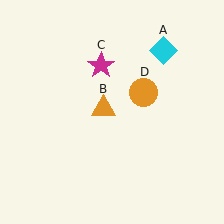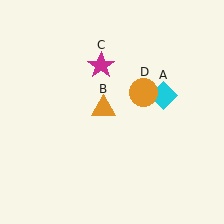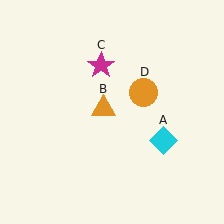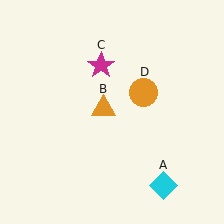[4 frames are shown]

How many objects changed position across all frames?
1 object changed position: cyan diamond (object A).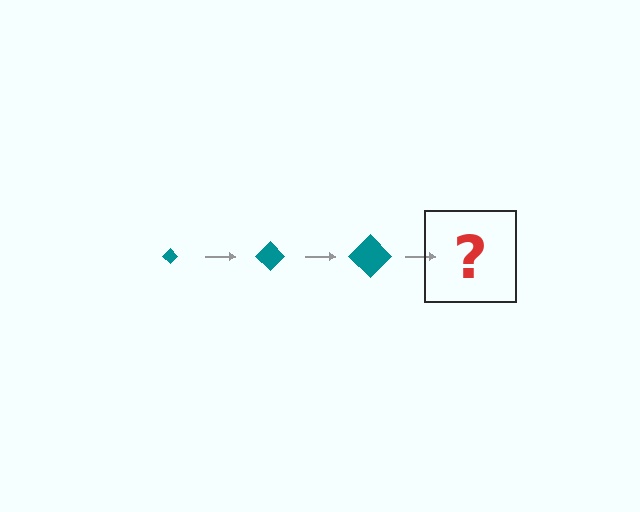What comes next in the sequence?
The next element should be a teal diamond, larger than the previous one.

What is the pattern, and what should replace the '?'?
The pattern is that the diamond gets progressively larger each step. The '?' should be a teal diamond, larger than the previous one.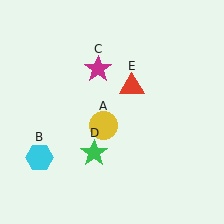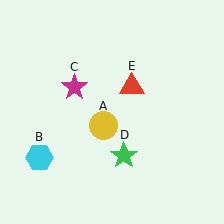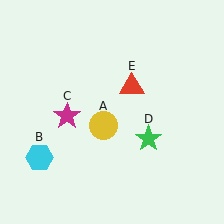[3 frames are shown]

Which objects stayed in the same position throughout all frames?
Yellow circle (object A) and cyan hexagon (object B) and red triangle (object E) remained stationary.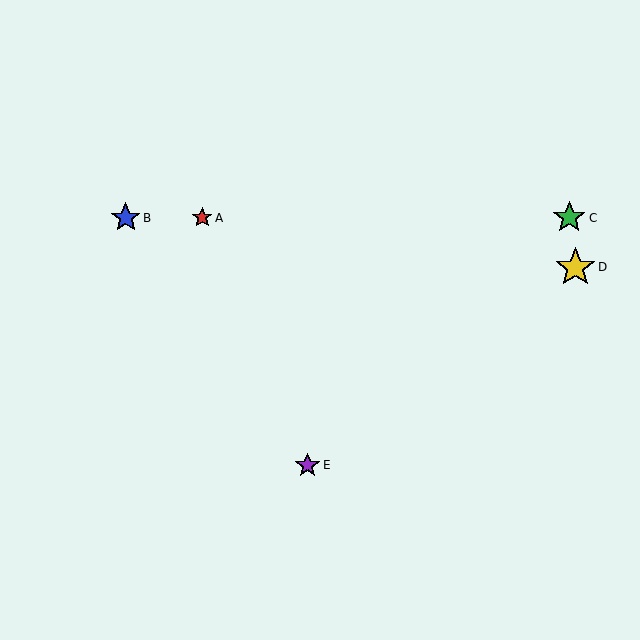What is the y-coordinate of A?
Object A is at y≈218.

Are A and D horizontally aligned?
No, A is at y≈218 and D is at y≈267.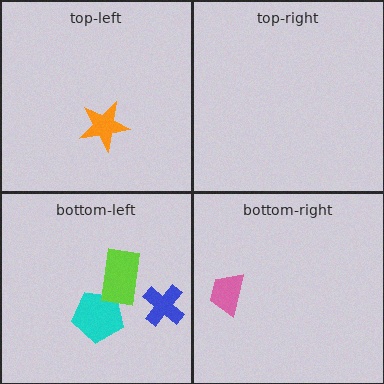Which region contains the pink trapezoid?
The bottom-right region.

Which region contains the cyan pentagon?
The bottom-left region.